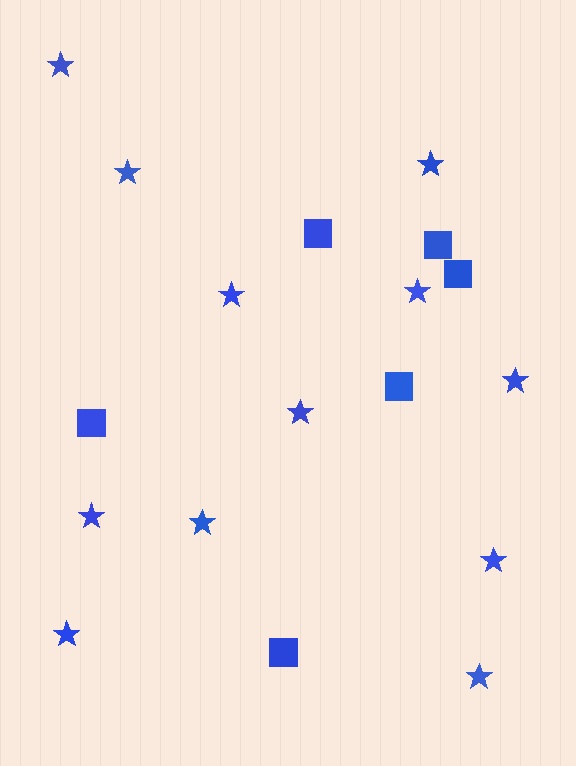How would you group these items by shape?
There are 2 groups: one group of squares (6) and one group of stars (12).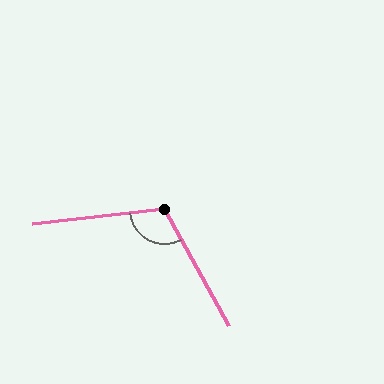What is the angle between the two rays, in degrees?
Approximately 112 degrees.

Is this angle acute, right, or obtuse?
It is obtuse.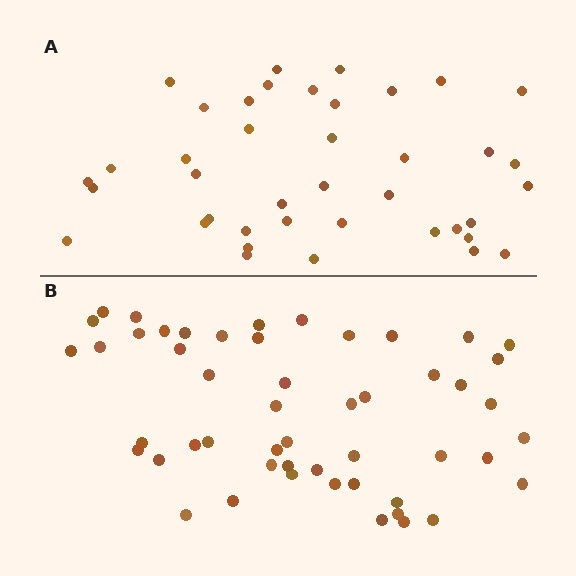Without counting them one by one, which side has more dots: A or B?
Region B (the bottom region) has more dots.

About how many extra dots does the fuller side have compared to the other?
Region B has roughly 12 or so more dots than region A.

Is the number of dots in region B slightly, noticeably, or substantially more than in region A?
Region B has noticeably more, but not dramatically so. The ratio is roughly 1.3 to 1.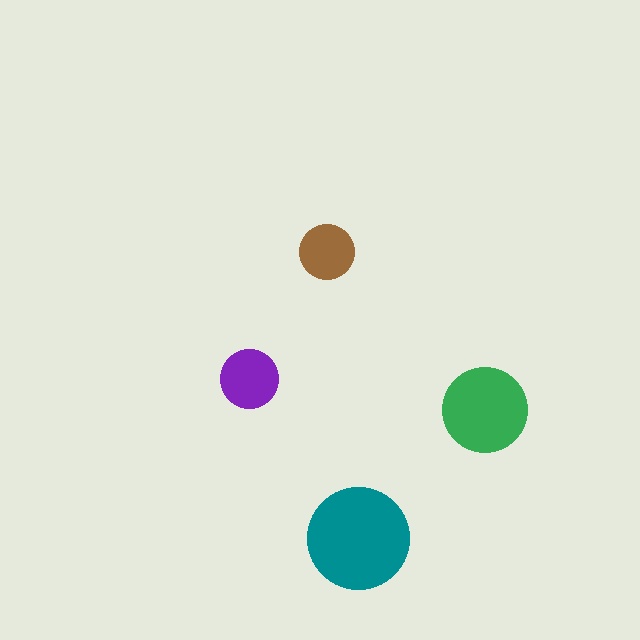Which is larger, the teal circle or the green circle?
The teal one.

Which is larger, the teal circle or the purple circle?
The teal one.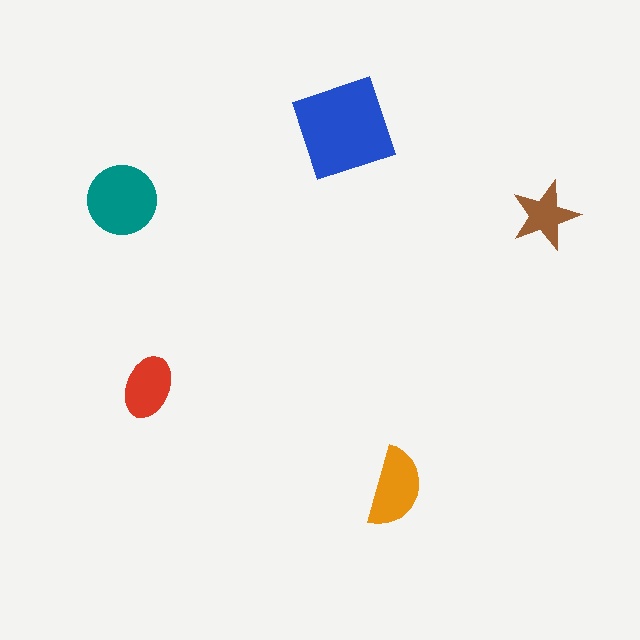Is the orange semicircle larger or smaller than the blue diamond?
Smaller.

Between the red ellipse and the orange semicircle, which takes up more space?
The orange semicircle.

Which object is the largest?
The blue diamond.